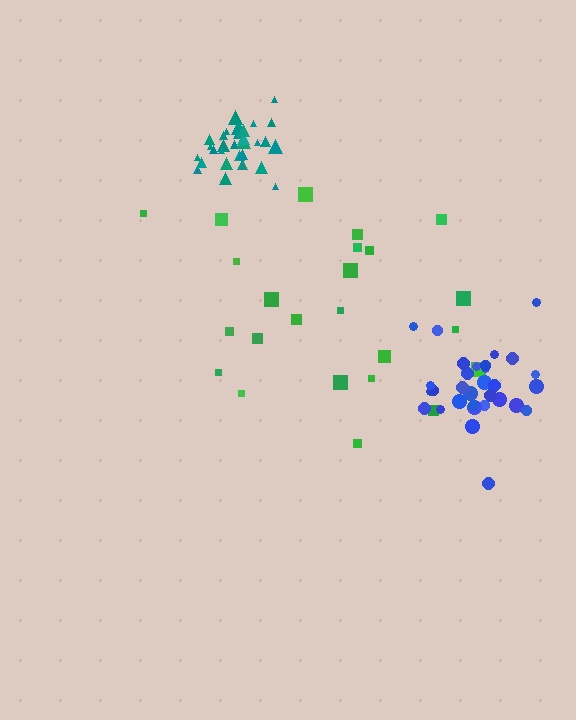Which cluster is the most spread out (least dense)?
Green.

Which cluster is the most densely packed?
Teal.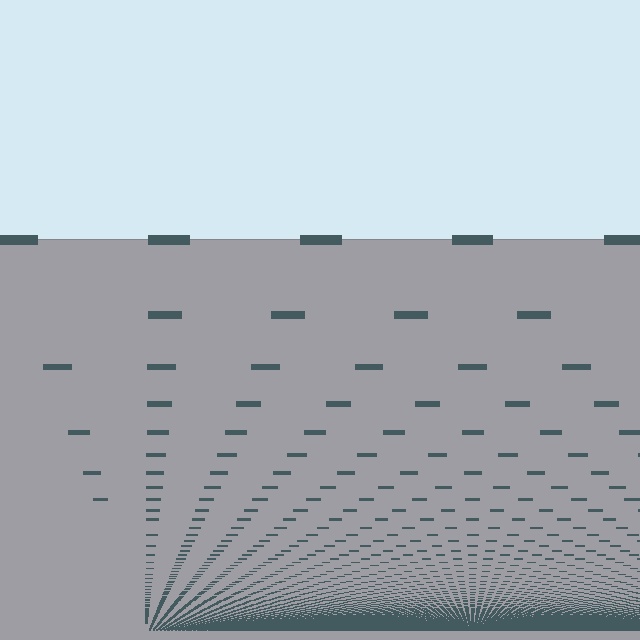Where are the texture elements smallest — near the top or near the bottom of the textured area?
Near the bottom.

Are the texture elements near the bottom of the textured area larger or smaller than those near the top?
Smaller. The gradient is inverted — elements near the bottom are smaller and denser.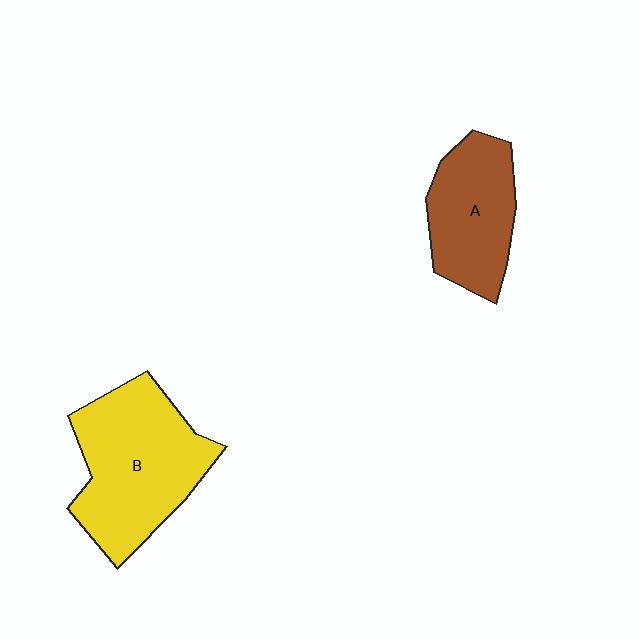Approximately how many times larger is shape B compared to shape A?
Approximately 1.5 times.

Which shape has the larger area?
Shape B (yellow).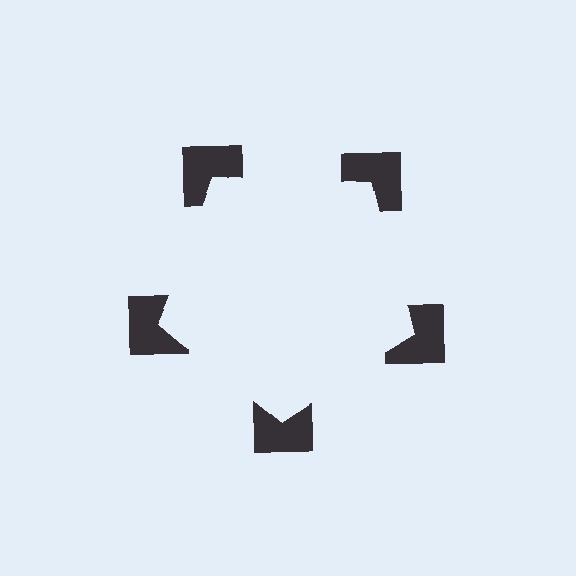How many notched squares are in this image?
There are 5 — one at each vertex of the illusory pentagon.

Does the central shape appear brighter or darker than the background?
It typically appears slightly brighter than the background, even though no actual brightness change is drawn.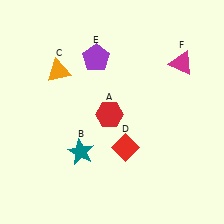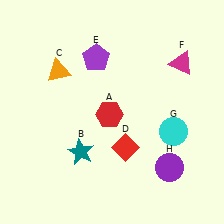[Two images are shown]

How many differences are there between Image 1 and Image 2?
There are 2 differences between the two images.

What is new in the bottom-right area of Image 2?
A cyan circle (G) was added in the bottom-right area of Image 2.